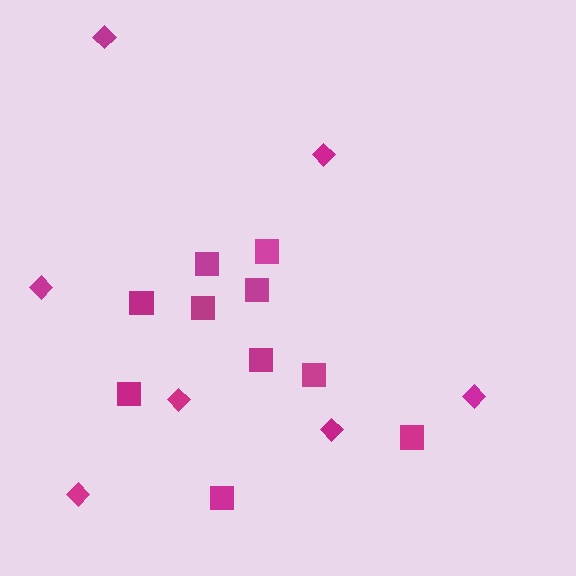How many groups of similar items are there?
There are 2 groups: one group of diamonds (7) and one group of squares (10).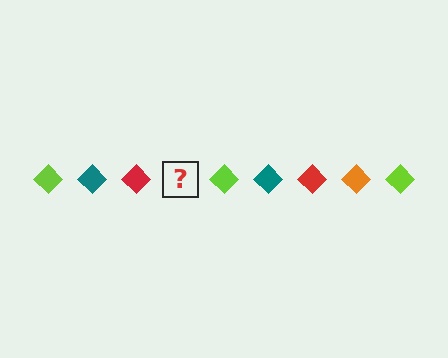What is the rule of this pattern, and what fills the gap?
The rule is that the pattern cycles through lime, teal, red, orange diamonds. The gap should be filled with an orange diamond.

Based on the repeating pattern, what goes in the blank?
The blank should be an orange diamond.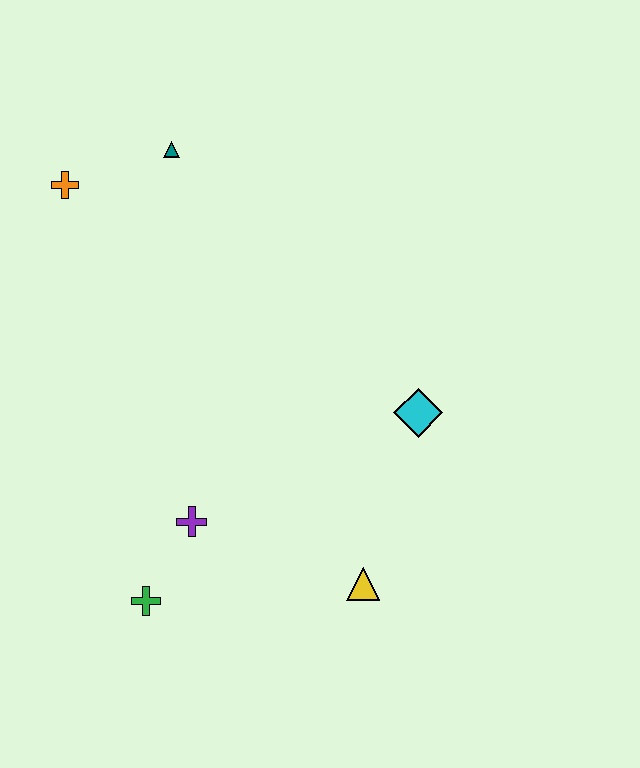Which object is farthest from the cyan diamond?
The orange cross is farthest from the cyan diamond.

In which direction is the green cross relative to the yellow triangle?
The green cross is to the left of the yellow triangle.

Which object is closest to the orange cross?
The teal triangle is closest to the orange cross.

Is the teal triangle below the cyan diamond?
No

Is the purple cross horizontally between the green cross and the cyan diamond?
Yes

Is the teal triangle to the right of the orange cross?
Yes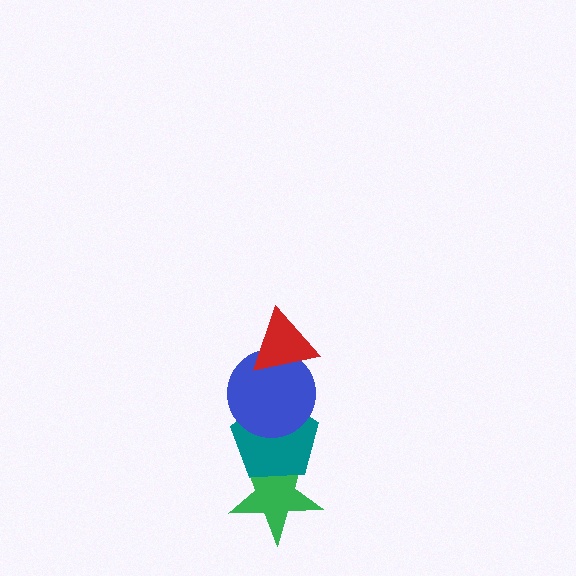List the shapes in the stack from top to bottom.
From top to bottom: the red triangle, the blue circle, the teal pentagon, the green star.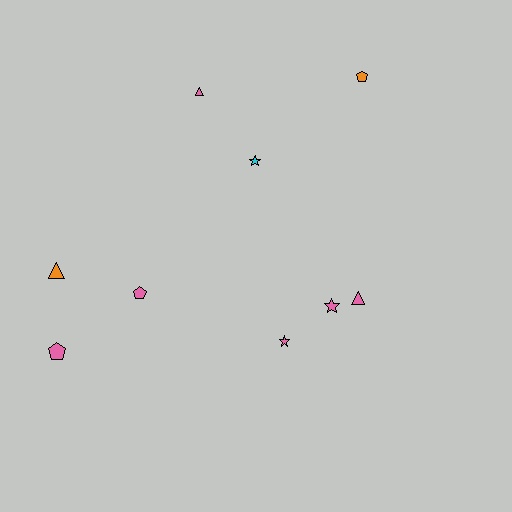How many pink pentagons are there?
There are 2 pink pentagons.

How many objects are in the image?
There are 9 objects.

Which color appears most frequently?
Pink, with 6 objects.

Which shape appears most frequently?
Star, with 3 objects.